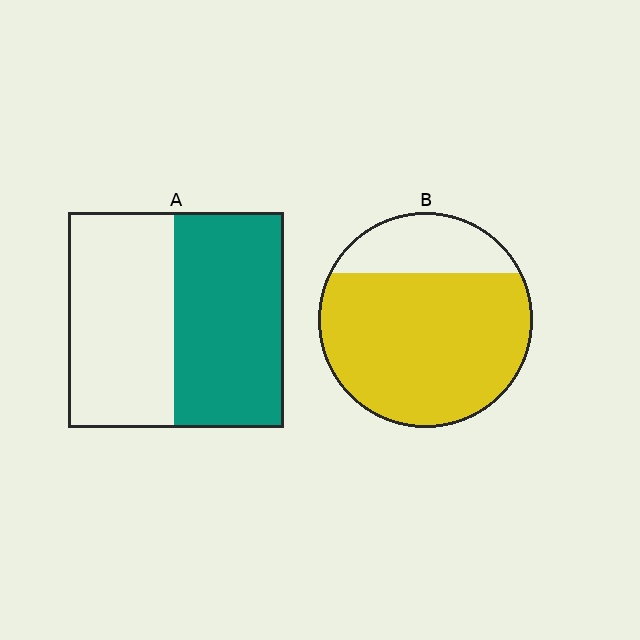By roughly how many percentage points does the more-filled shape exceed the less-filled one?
By roughly 25 percentage points (B over A).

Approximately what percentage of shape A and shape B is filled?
A is approximately 50% and B is approximately 75%.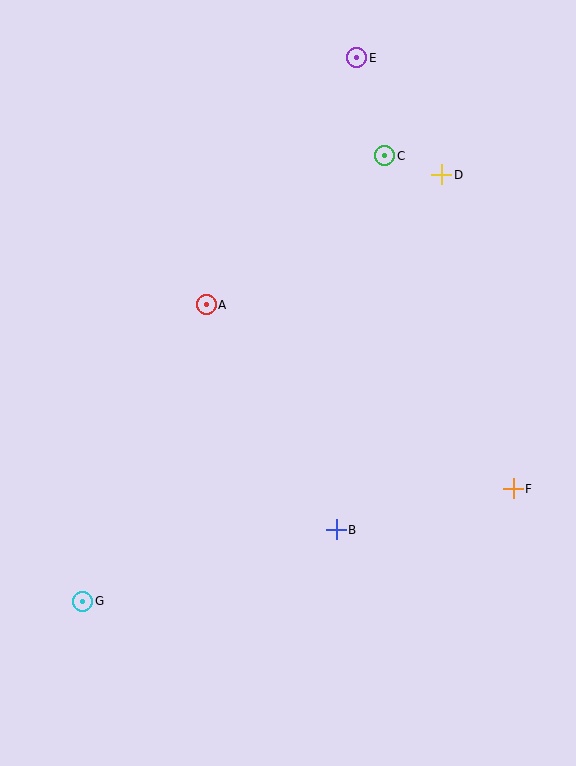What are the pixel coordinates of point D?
Point D is at (442, 175).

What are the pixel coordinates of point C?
Point C is at (385, 156).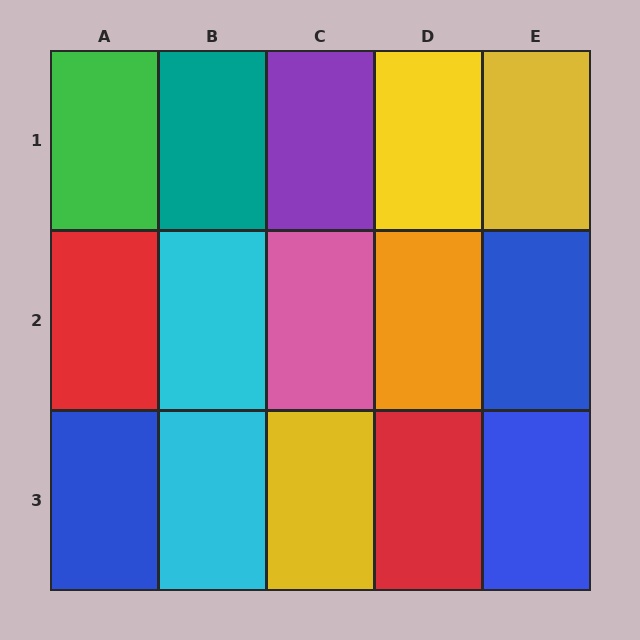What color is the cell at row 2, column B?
Cyan.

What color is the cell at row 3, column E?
Blue.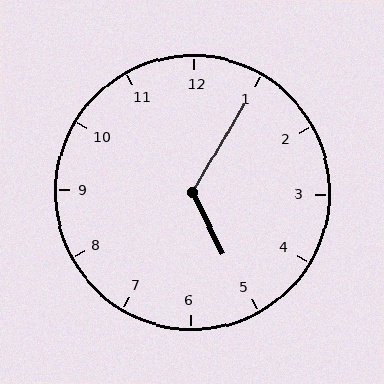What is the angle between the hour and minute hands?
Approximately 122 degrees.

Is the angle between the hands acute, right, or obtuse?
It is obtuse.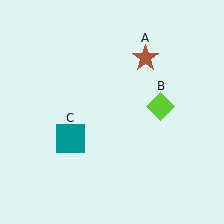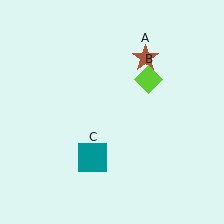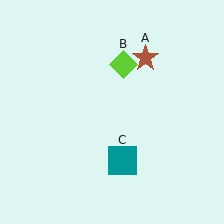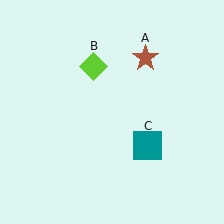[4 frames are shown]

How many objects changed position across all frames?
2 objects changed position: lime diamond (object B), teal square (object C).